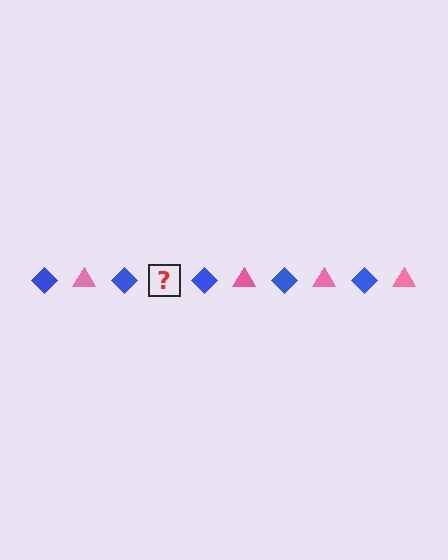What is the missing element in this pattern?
The missing element is a pink triangle.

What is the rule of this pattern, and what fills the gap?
The rule is that the pattern alternates between blue diamond and pink triangle. The gap should be filled with a pink triangle.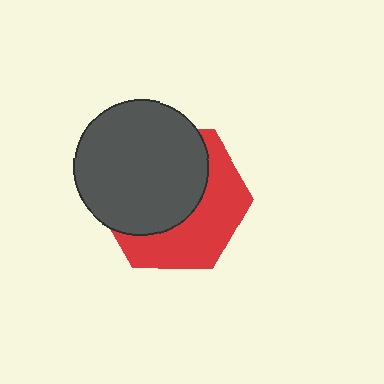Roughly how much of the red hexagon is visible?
A small part of it is visible (roughly 44%).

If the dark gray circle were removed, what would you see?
You would see the complete red hexagon.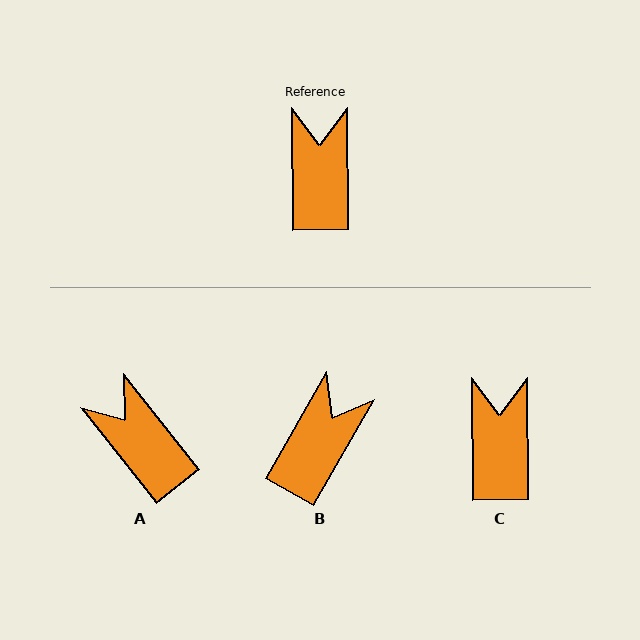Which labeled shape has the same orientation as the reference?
C.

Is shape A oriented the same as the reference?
No, it is off by about 38 degrees.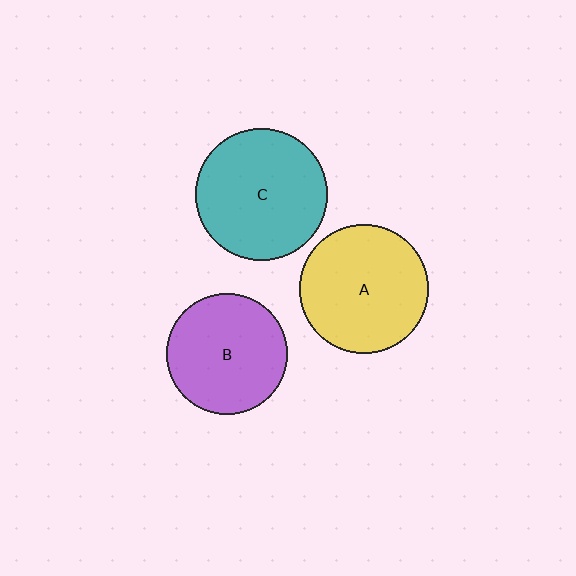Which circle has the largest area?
Circle C (teal).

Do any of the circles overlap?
No, none of the circles overlap.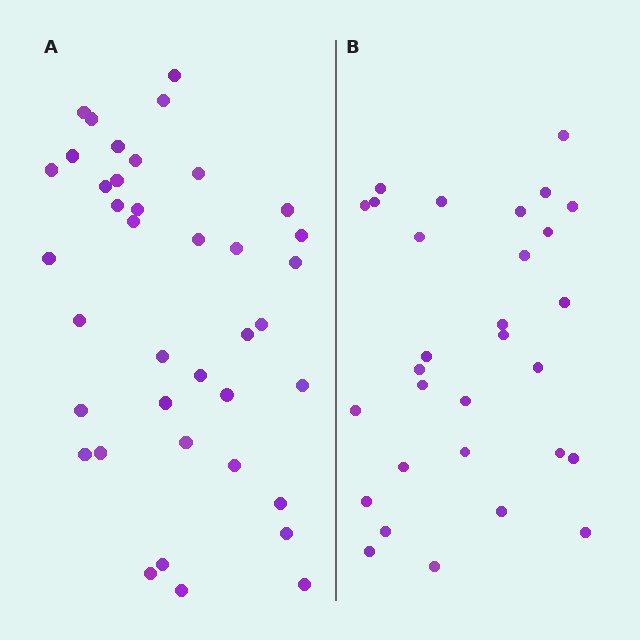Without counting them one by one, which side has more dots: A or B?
Region A (the left region) has more dots.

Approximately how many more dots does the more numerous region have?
Region A has roughly 8 or so more dots than region B.